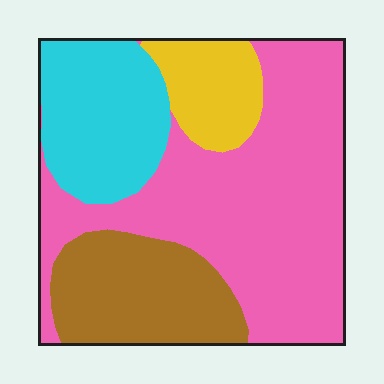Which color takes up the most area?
Pink, at roughly 50%.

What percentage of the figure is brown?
Brown covers 20% of the figure.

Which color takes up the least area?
Yellow, at roughly 10%.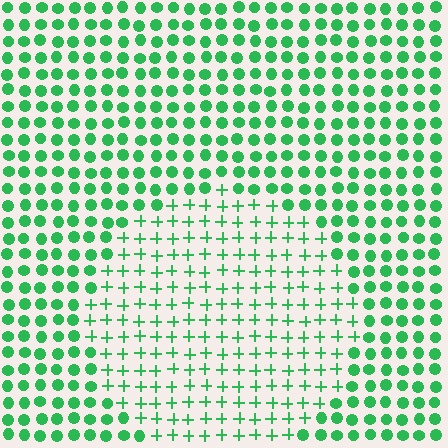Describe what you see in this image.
The image is filled with small green elements arranged in a uniform grid. A circle-shaped region contains plus signs, while the surrounding area contains circles. The boundary is defined purely by the change in element shape.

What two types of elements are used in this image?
The image uses plus signs inside the circle region and circles outside it.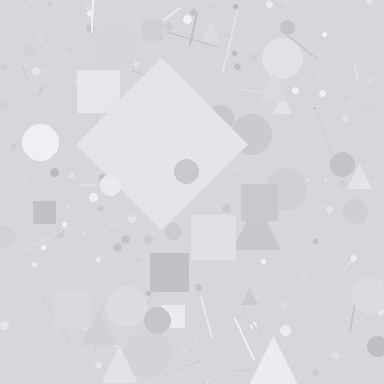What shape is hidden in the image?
A diamond is hidden in the image.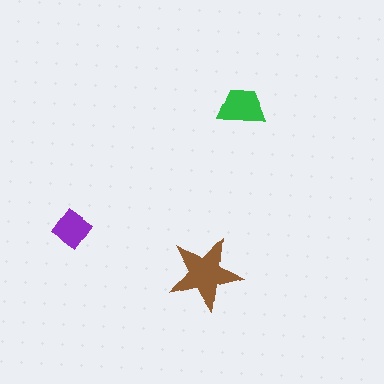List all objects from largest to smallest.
The brown star, the green trapezoid, the purple diamond.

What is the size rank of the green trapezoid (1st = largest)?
2nd.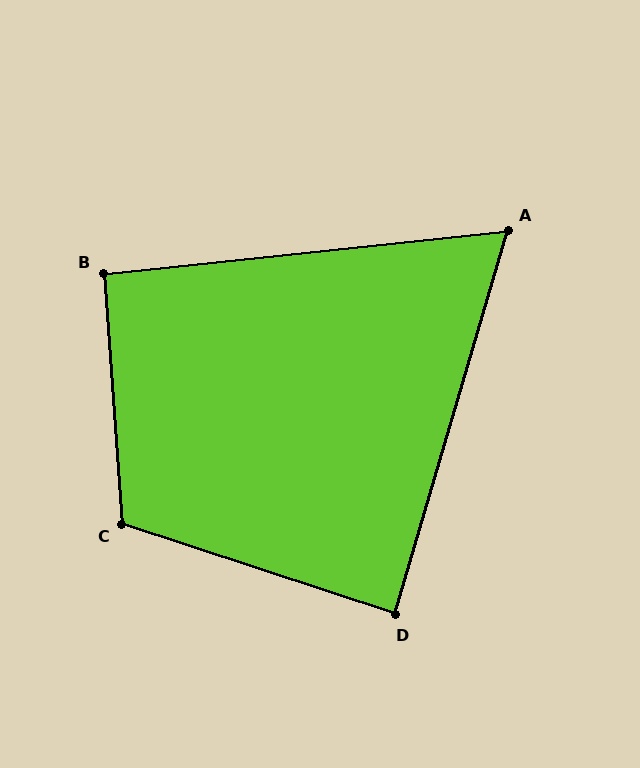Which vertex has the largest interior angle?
C, at approximately 112 degrees.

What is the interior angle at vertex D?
Approximately 88 degrees (approximately right).